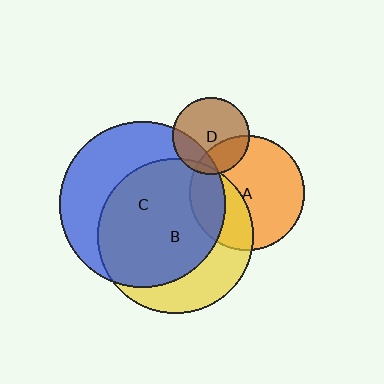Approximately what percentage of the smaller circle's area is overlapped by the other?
Approximately 5%.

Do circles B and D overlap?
Yes.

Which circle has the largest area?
Circle C (blue).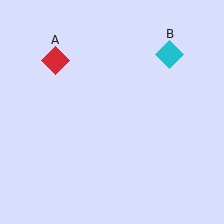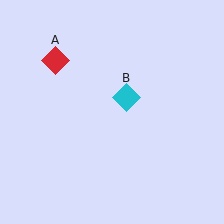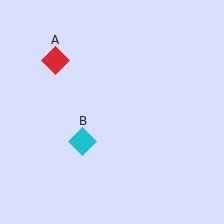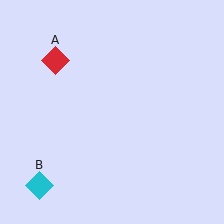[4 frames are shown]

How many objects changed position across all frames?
1 object changed position: cyan diamond (object B).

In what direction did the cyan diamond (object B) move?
The cyan diamond (object B) moved down and to the left.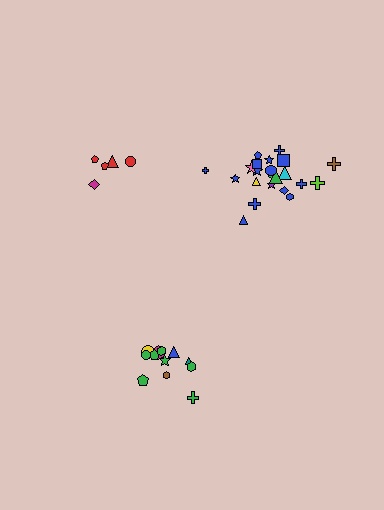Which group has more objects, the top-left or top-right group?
The top-right group.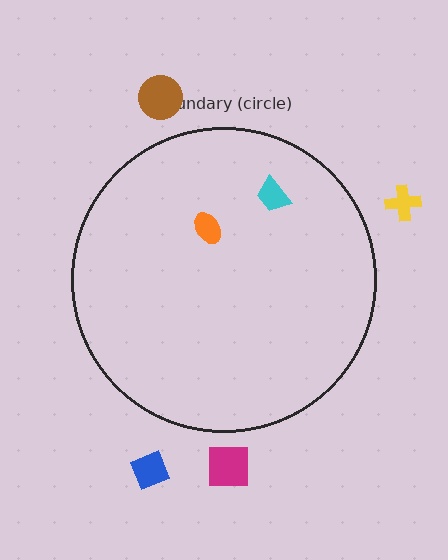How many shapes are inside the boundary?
2 inside, 4 outside.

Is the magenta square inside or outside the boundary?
Outside.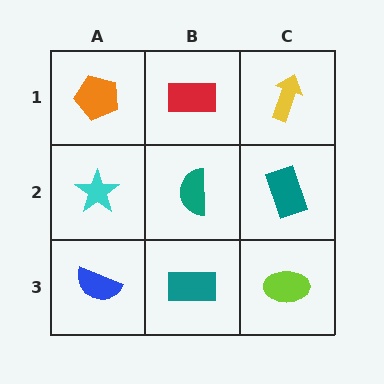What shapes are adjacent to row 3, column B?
A teal semicircle (row 2, column B), a blue semicircle (row 3, column A), a lime ellipse (row 3, column C).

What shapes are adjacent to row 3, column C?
A teal rectangle (row 2, column C), a teal rectangle (row 3, column B).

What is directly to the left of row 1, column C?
A red rectangle.